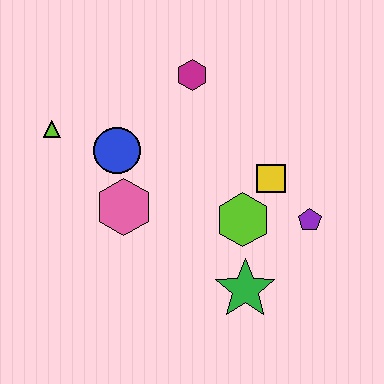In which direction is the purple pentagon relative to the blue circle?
The purple pentagon is to the right of the blue circle.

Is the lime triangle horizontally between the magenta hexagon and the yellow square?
No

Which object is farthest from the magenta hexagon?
The green star is farthest from the magenta hexagon.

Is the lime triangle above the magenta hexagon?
No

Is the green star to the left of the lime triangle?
No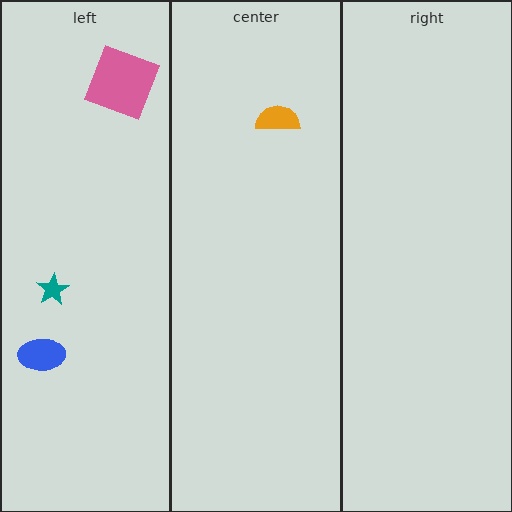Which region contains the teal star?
The left region.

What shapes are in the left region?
The teal star, the pink square, the blue ellipse.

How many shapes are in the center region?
1.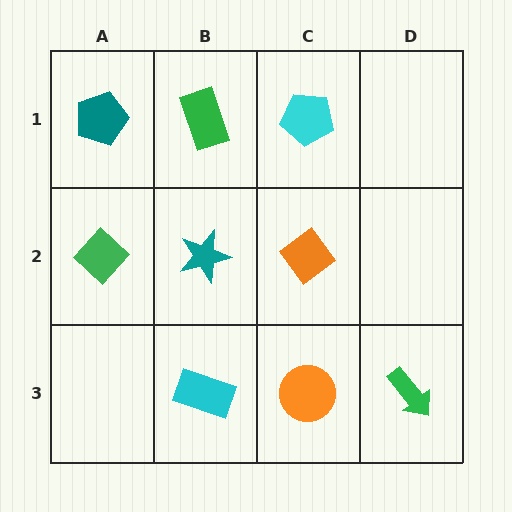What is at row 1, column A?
A teal pentagon.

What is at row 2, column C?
An orange diamond.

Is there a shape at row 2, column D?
No, that cell is empty.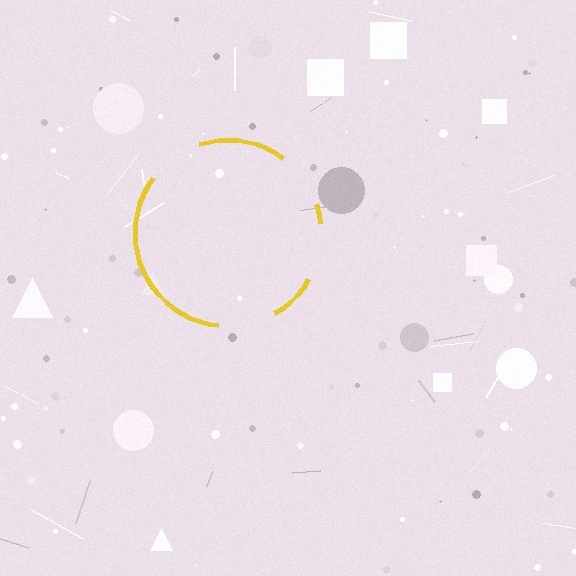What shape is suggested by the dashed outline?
The dashed outline suggests a circle.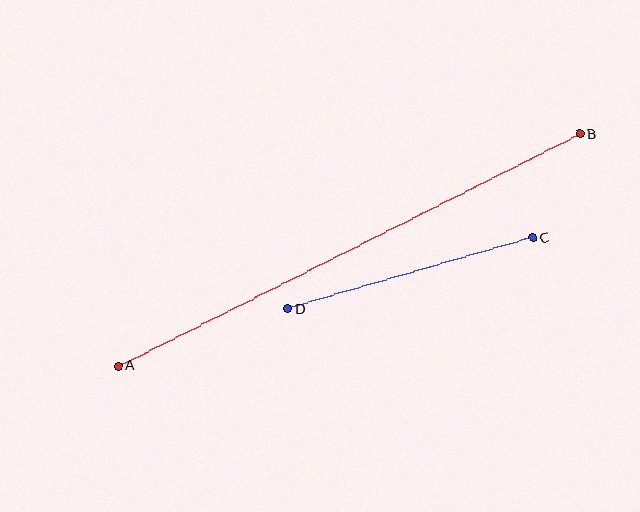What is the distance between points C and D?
The distance is approximately 256 pixels.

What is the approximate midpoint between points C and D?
The midpoint is at approximately (410, 273) pixels.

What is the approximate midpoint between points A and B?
The midpoint is at approximately (349, 250) pixels.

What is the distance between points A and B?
The distance is approximately 517 pixels.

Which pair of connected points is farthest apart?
Points A and B are farthest apart.